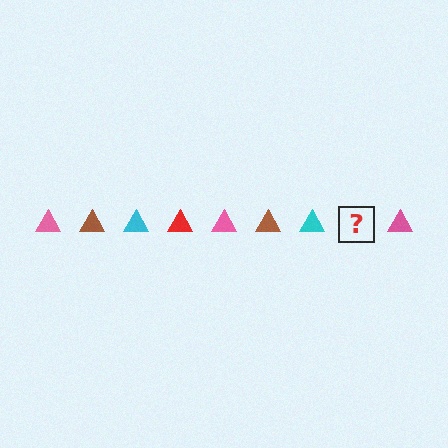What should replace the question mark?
The question mark should be replaced with a red triangle.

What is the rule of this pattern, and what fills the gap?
The rule is that the pattern cycles through pink, brown, cyan, red triangles. The gap should be filled with a red triangle.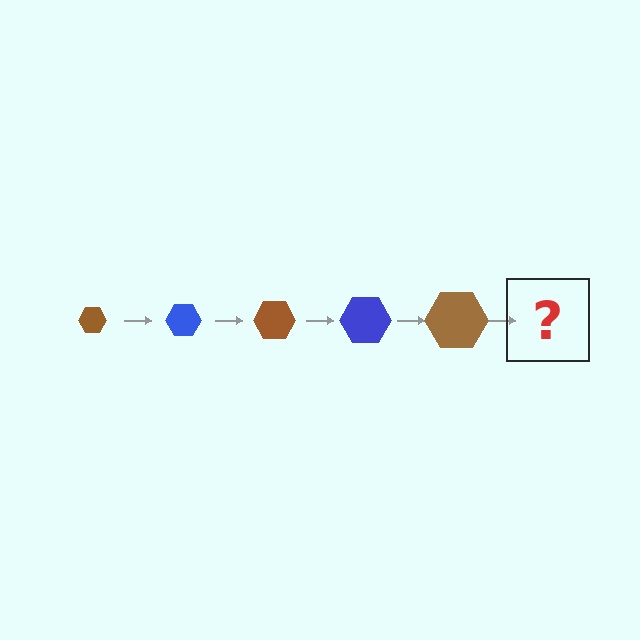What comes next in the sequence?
The next element should be a blue hexagon, larger than the previous one.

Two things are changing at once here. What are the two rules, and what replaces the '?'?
The two rules are that the hexagon grows larger each step and the color cycles through brown and blue. The '?' should be a blue hexagon, larger than the previous one.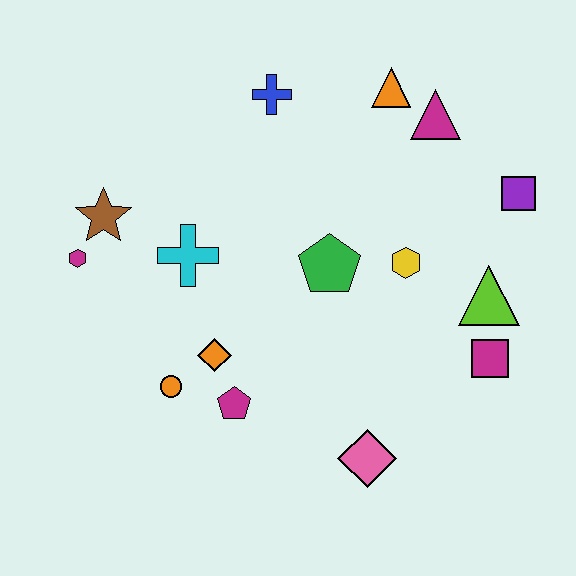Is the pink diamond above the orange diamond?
No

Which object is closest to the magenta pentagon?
The orange diamond is closest to the magenta pentagon.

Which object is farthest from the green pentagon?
The magenta hexagon is farthest from the green pentagon.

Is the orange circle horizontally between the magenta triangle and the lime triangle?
No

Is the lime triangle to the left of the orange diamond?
No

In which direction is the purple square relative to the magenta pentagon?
The purple square is to the right of the magenta pentagon.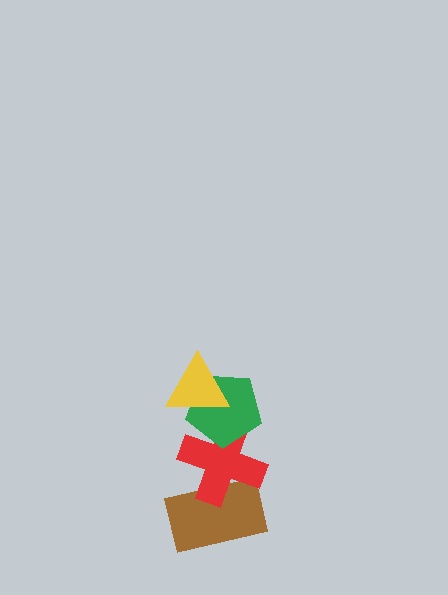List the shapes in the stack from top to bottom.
From top to bottom: the yellow triangle, the green pentagon, the red cross, the brown rectangle.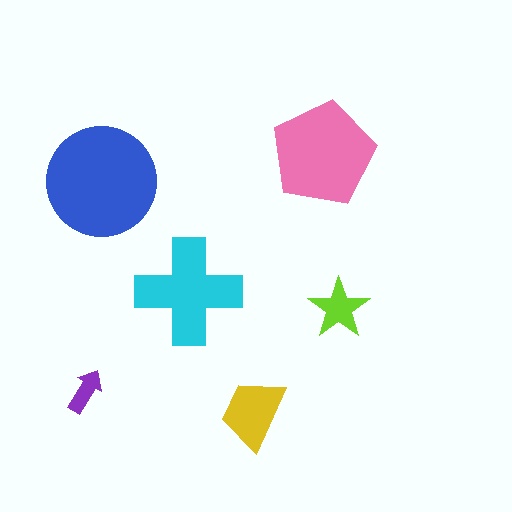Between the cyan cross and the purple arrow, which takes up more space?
The cyan cross.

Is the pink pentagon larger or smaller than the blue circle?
Smaller.